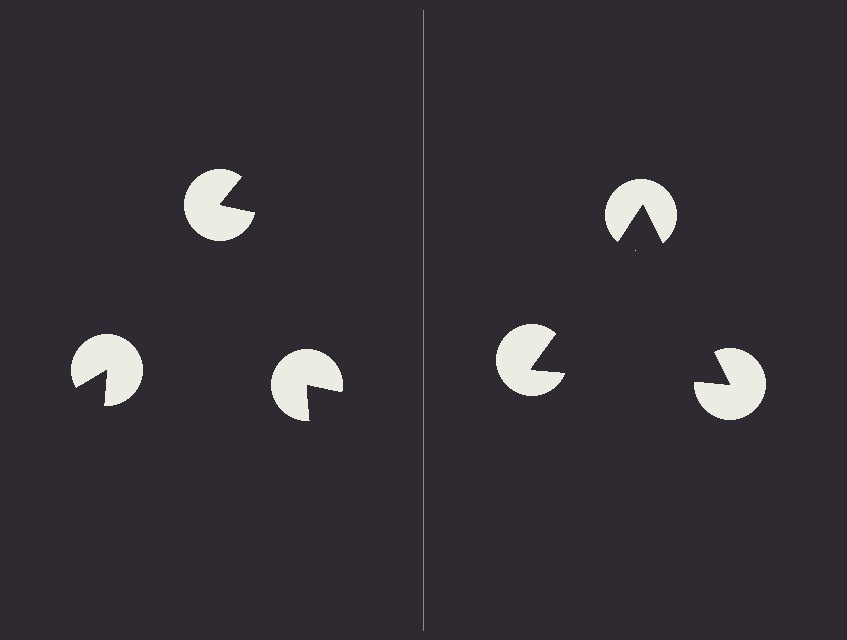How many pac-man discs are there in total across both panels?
6 — 3 on each side.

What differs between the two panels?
The pac-man discs are positioned identically on both sides; only the wedge orientations differ. On the right they align to a triangle; on the left they are misaligned.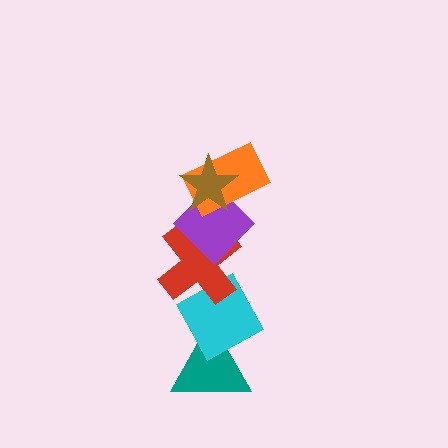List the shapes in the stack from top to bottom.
From top to bottom: the brown star, the orange rectangle, the purple diamond, the red cross, the cyan diamond, the teal triangle.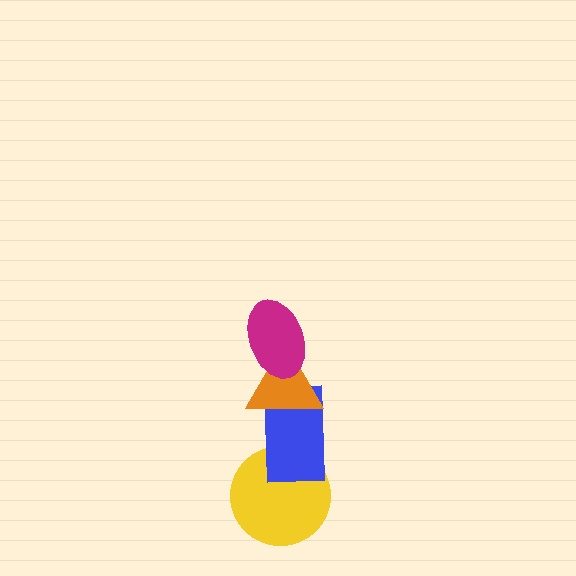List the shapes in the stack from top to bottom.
From top to bottom: the magenta ellipse, the orange triangle, the blue rectangle, the yellow circle.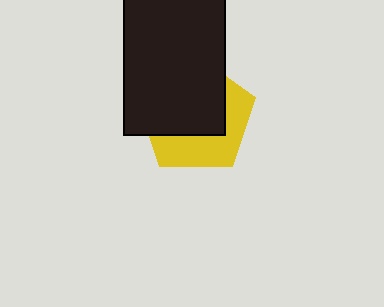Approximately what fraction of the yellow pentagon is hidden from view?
Roughly 58% of the yellow pentagon is hidden behind the black rectangle.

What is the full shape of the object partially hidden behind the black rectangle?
The partially hidden object is a yellow pentagon.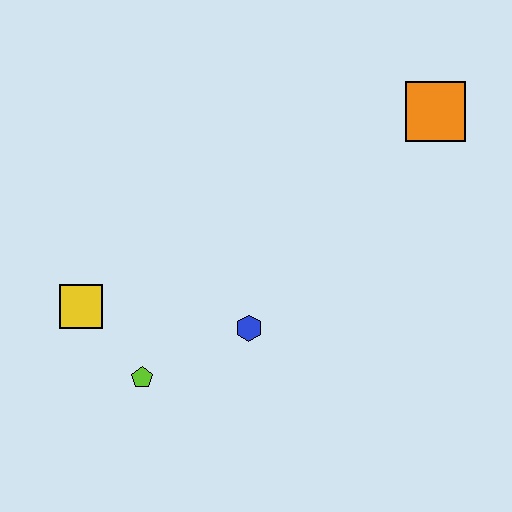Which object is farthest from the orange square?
The yellow square is farthest from the orange square.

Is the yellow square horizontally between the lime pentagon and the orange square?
No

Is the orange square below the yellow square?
No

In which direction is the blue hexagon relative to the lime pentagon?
The blue hexagon is to the right of the lime pentagon.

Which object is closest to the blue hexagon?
The lime pentagon is closest to the blue hexagon.